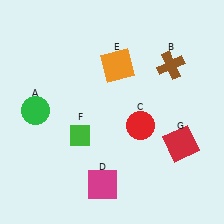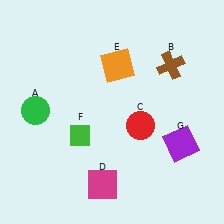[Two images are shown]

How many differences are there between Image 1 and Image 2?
There is 1 difference between the two images.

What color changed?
The square (G) changed from red in Image 1 to purple in Image 2.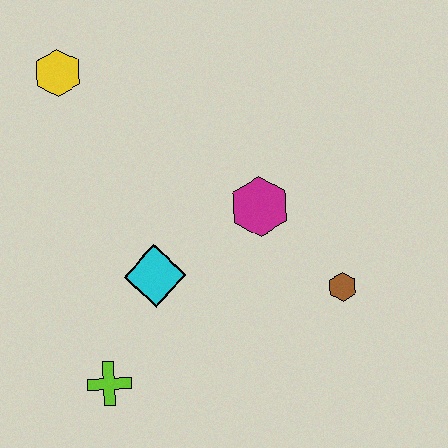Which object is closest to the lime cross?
The cyan diamond is closest to the lime cross.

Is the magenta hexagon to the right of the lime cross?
Yes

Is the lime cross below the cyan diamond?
Yes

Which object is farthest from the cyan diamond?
The yellow hexagon is farthest from the cyan diamond.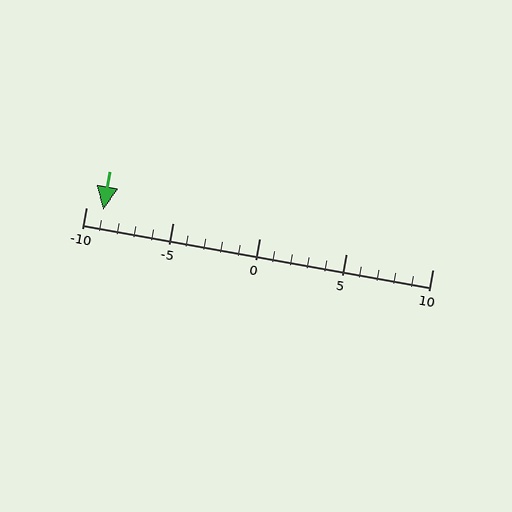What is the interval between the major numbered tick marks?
The major tick marks are spaced 5 units apart.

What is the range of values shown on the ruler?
The ruler shows values from -10 to 10.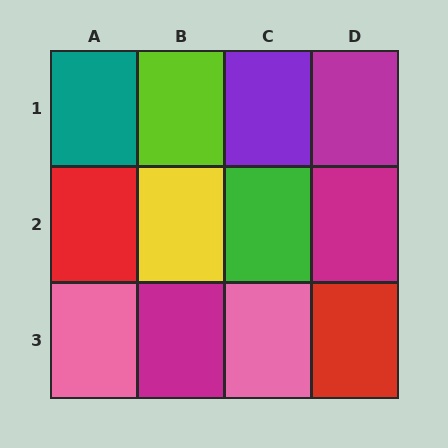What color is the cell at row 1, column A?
Teal.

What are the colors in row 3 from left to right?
Pink, magenta, pink, red.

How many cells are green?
1 cell is green.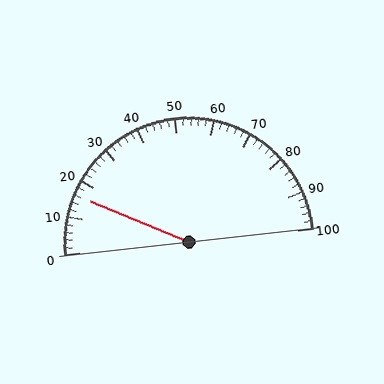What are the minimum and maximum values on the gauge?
The gauge ranges from 0 to 100.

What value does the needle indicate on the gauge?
The needle indicates approximately 16.